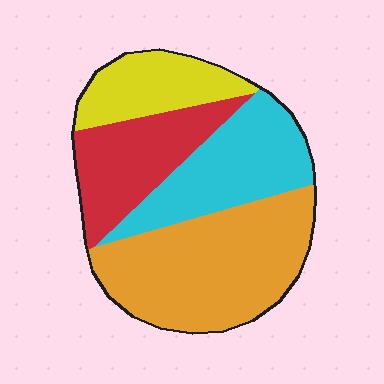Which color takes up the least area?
Yellow, at roughly 15%.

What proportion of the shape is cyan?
Cyan takes up about one quarter (1/4) of the shape.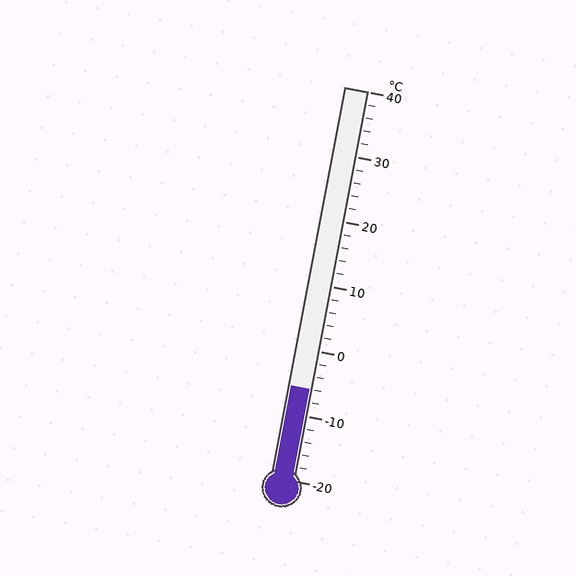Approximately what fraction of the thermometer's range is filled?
The thermometer is filled to approximately 25% of its range.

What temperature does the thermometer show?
The thermometer shows approximately -6°C.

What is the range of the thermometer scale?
The thermometer scale ranges from -20°C to 40°C.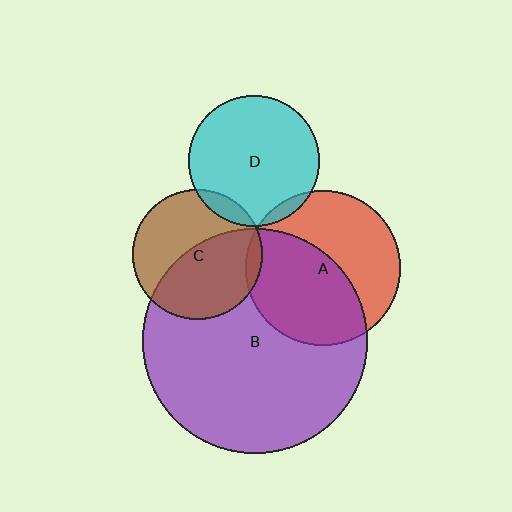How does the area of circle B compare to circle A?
Approximately 2.1 times.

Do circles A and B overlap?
Yes.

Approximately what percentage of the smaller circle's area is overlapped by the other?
Approximately 55%.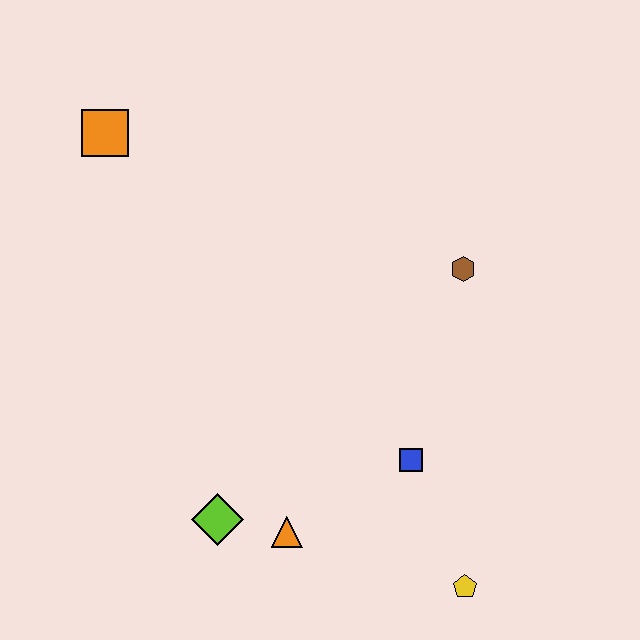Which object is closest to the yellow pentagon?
The blue square is closest to the yellow pentagon.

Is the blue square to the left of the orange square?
No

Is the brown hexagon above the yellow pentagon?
Yes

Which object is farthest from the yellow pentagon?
The orange square is farthest from the yellow pentagon.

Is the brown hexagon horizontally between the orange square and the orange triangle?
No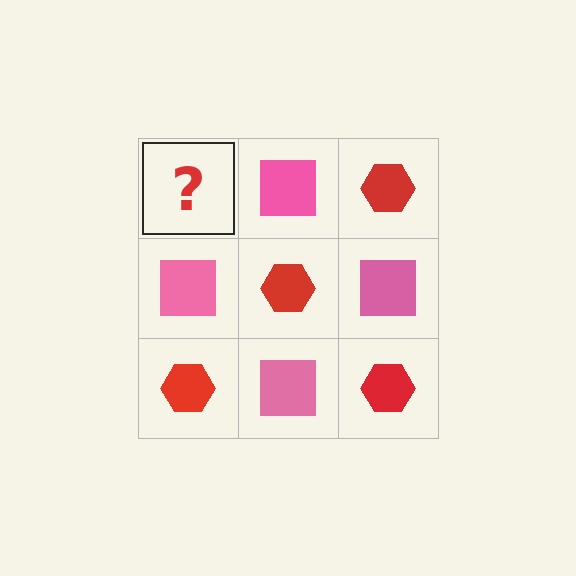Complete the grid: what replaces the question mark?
The question mark should be replaced with a red hexagon.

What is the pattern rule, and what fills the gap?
The rule is that it alternates red hexagon and pink square in a checkerboard pattern. The gap should be filled with a red hexagon.